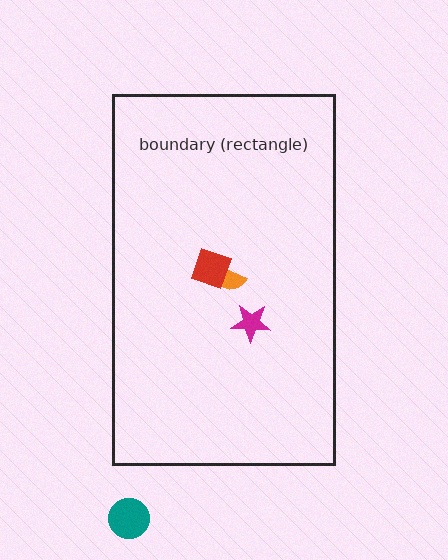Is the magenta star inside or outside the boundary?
Inside.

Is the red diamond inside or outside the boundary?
Inside.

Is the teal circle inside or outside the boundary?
Outside.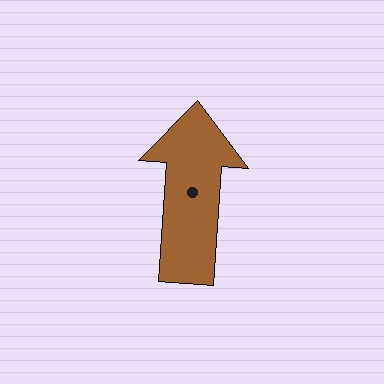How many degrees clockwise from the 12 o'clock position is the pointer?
Approximately 4 degrees.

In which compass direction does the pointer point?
North.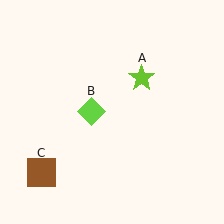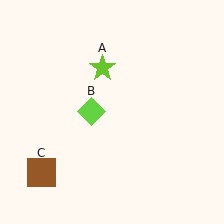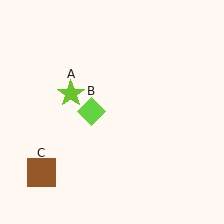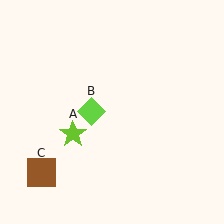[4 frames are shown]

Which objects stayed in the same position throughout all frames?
Lime diamond (object B) and brown square (object C) remained stationary.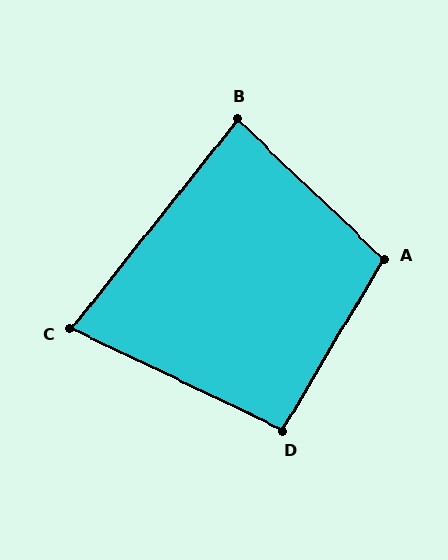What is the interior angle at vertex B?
Approximately 85 degrees (acute).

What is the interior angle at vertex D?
Approximately 95 degrees (obtuse).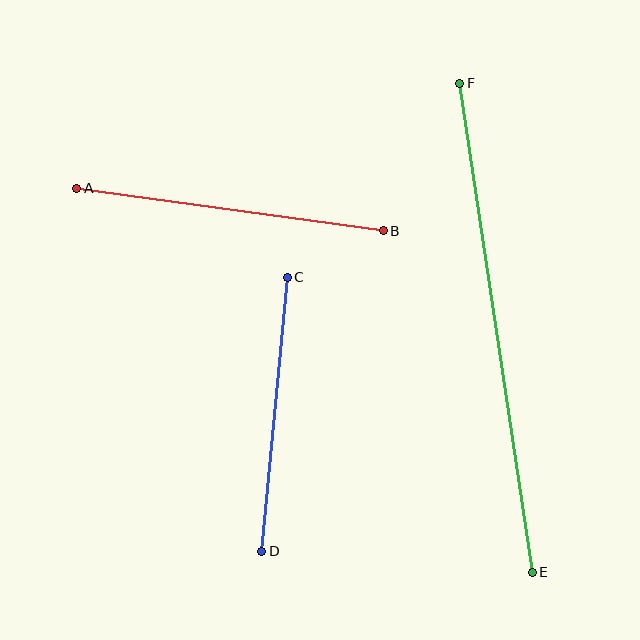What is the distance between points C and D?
The distance is approximately 275 pixels.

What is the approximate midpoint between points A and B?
The midpoint is at approximately (230, 210) pixels.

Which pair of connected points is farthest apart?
Points E and F are farthest apart.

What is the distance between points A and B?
The distance is approximately 310 pixels.